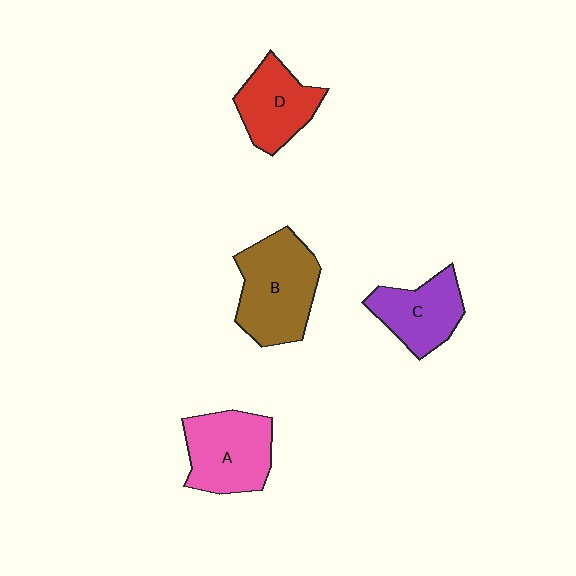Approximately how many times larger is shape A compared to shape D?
Approximately 1.2 times.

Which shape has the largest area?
Shape B (brown).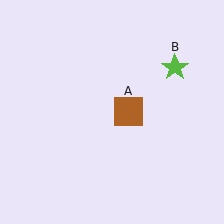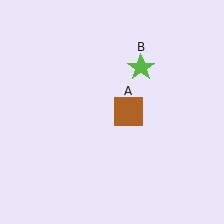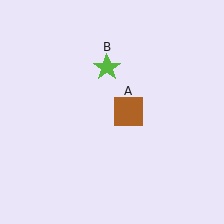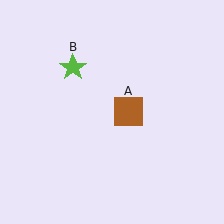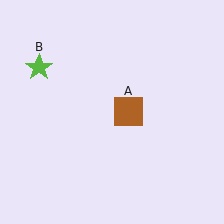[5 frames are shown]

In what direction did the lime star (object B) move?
The lime star (object B) moved left.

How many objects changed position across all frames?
1 object changed position: lime star (object B).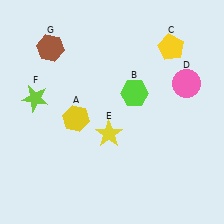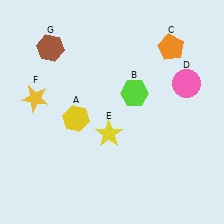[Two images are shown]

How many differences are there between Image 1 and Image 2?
There are 2 differences between the two images.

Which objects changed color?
C changed from yellow to orange. F changed from lime to yellow.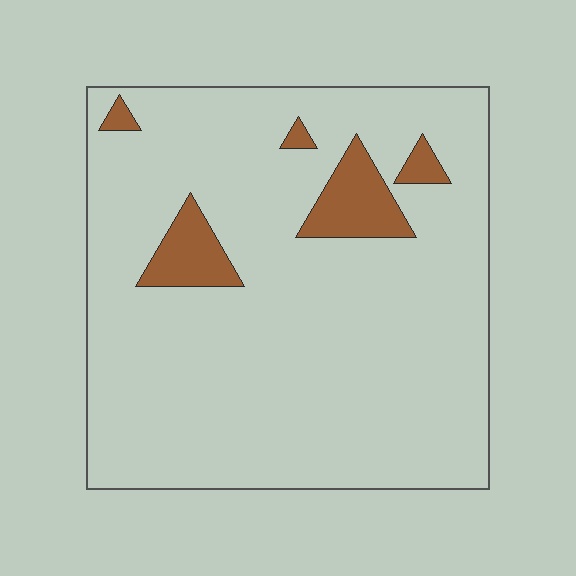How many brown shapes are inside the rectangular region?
5.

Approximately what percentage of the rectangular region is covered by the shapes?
Approximately 10%.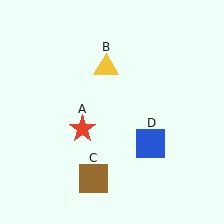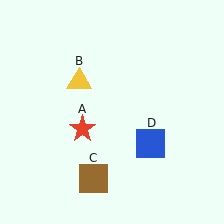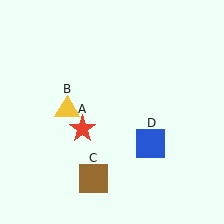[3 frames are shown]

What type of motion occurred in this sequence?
The yellow triangle (object B) rotated counterclockwise around the center of the scene.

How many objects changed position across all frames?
1 object changed position: yellow triangle (object B).